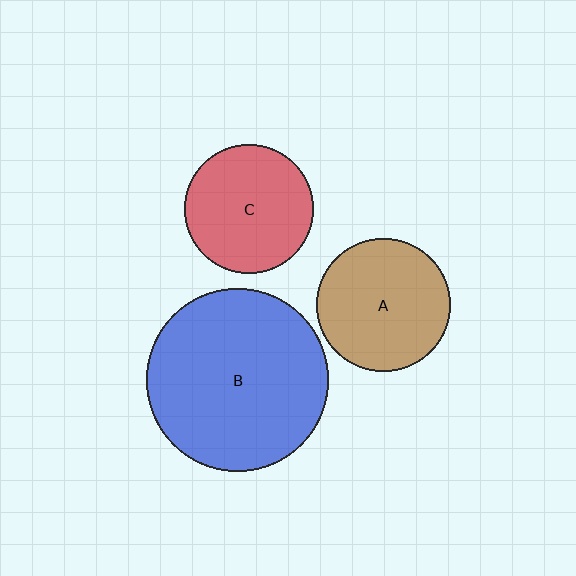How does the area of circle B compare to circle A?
Approximately 1.9 times.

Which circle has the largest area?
Circle B (blue).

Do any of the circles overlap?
No, none of the circles overlap.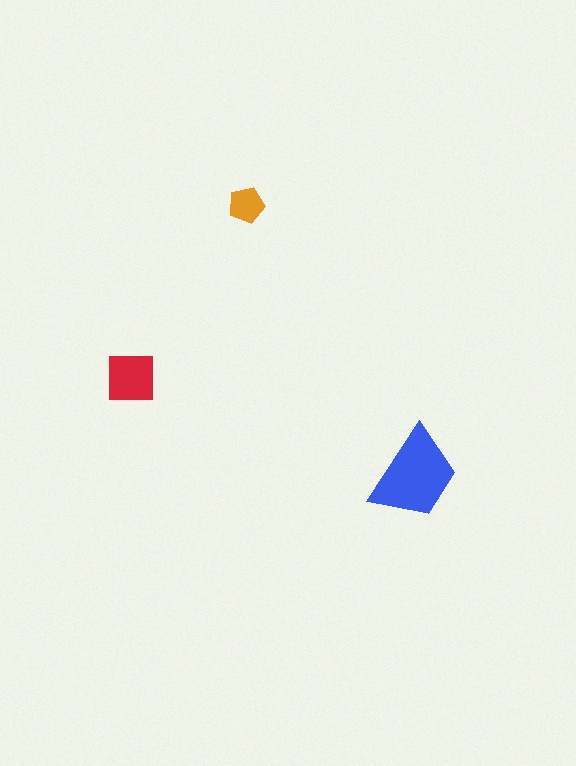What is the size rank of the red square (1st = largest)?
2nd.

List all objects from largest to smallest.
The blue trapezoid, the red square, the orange pentagon.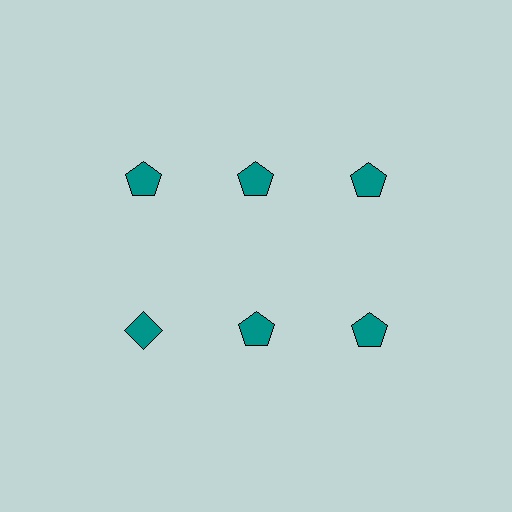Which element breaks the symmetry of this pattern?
The teal diamond in the second row, leftmost column breaks the symmetry. All other shapes are teal pentagons.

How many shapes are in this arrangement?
There are 6 shapes arranged in a grid pattern.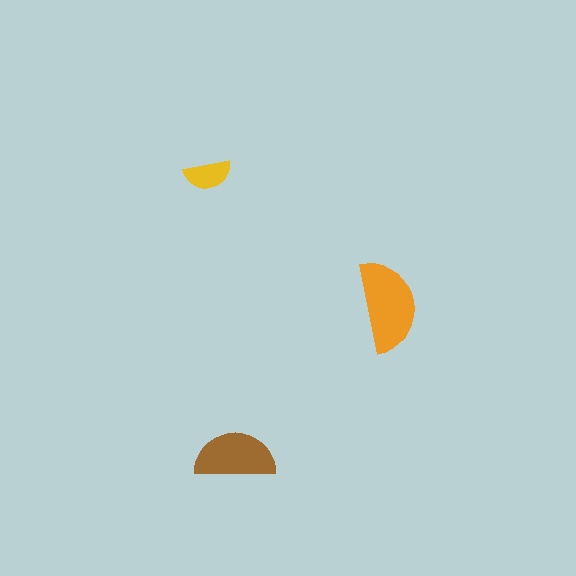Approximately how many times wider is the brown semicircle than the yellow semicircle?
About 1.5 times wider.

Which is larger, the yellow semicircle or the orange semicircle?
The orange one.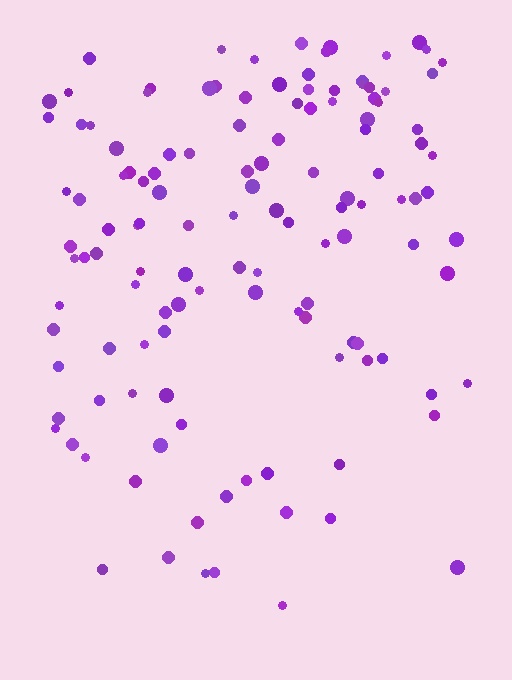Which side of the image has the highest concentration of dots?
The top.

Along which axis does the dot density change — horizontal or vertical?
Vertical.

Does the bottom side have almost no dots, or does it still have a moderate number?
Still a moderate number, just noticeably fewer than the top.